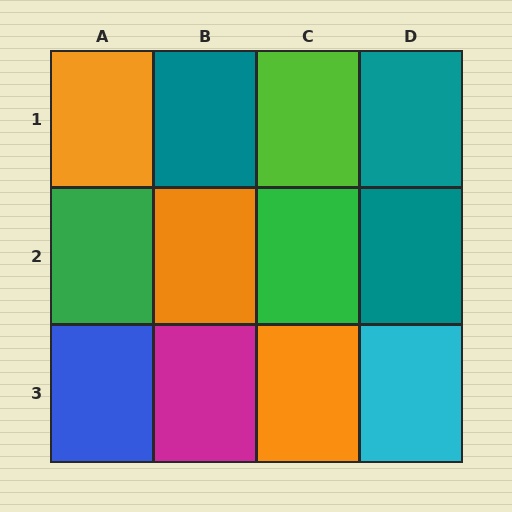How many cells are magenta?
1 cell is magenta.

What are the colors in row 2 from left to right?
Green, orange, green, teal.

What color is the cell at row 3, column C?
Orange.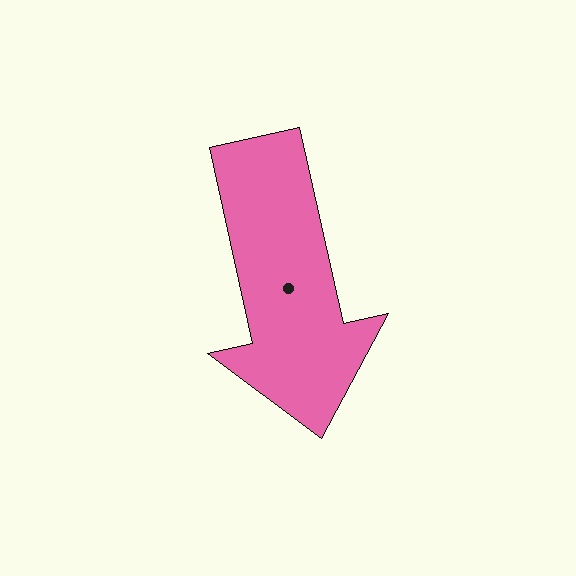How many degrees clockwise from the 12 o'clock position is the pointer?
Approximately 167 degrees.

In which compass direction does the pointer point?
South.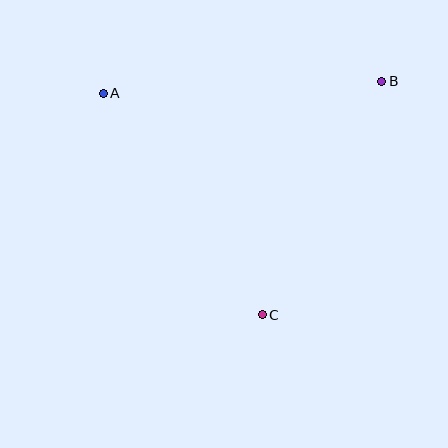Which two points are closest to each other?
Points B and C are closest to each other.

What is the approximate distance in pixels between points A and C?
The distance between A and C is approximately 273 pixels.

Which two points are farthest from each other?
Points A and B are farthest from each other.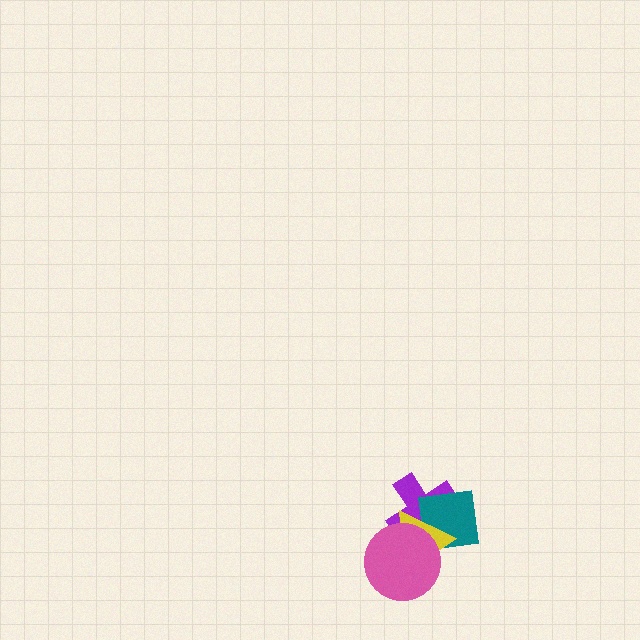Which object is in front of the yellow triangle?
The pink circle is in front of the yellow triangle.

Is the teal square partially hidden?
Yes, it is partially covered by another shape.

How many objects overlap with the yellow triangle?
3 objects overlap with the yellow triangle.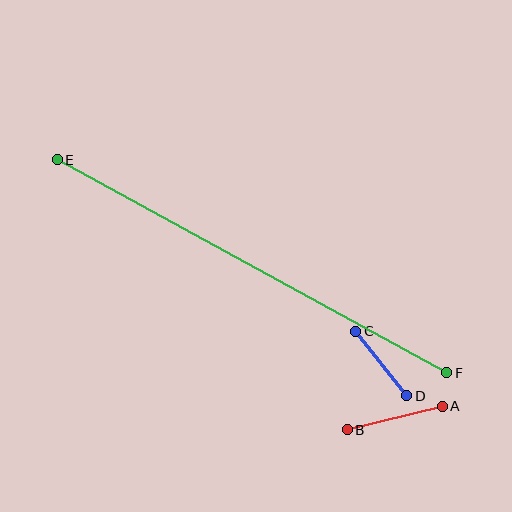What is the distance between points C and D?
The distance is approximately 82 pixels.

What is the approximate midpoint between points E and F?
The midpoint is at approximately (252, 266) pixels.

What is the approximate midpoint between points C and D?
The midpoint is at approximately (381, 363) pixels.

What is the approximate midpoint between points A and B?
The midpoint is at approximately (395, 418) pixels.